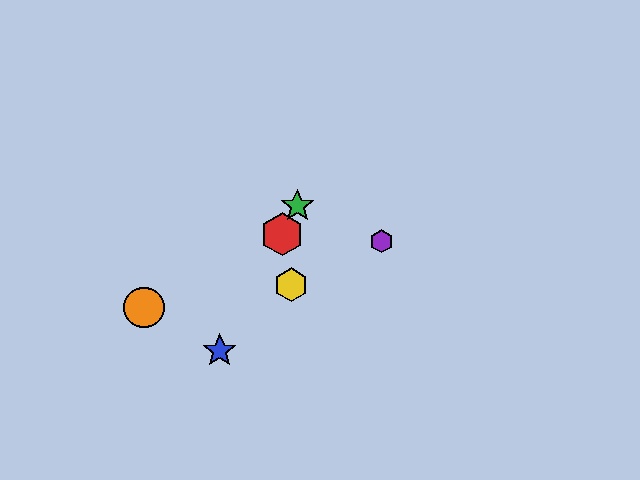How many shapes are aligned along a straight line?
3 shapes (the red hexagon, the blue star, the green star) are aligned along a straight line.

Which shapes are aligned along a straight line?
The red hexagon, the blue star, the green star are aligned along a straight line.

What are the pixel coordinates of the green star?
The green star is at (297, 206).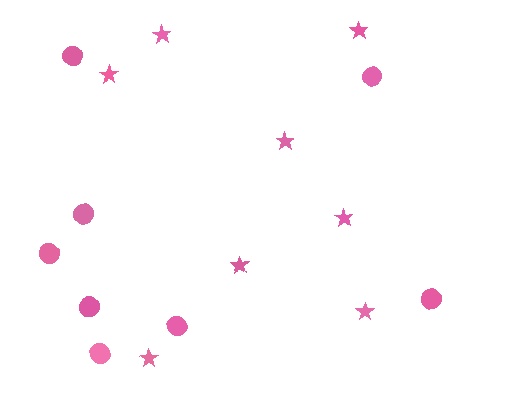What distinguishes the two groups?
There are 2 groups: one group of stars (8) and one group of circles (8).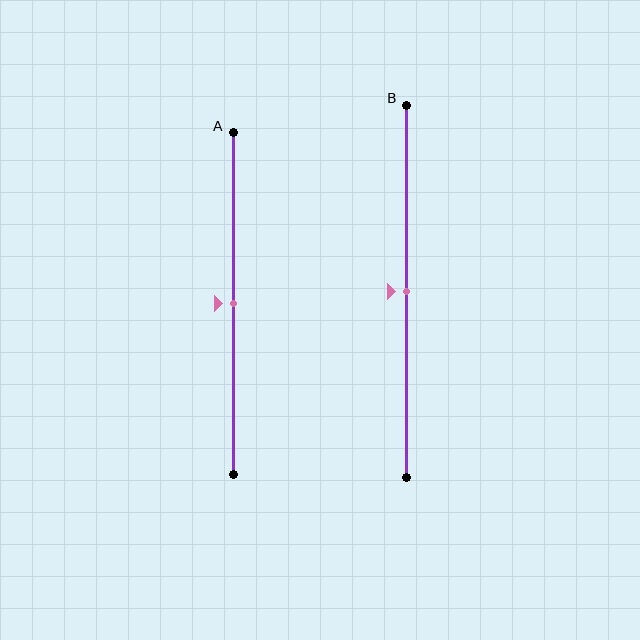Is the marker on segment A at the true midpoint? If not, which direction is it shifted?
Yes, the marker on segment A is at the true midpoint.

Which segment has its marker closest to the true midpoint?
Segment A has its marker closest to the true midpoint.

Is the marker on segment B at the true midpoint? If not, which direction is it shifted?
Yes, the marker on segment B is at the true midpoint.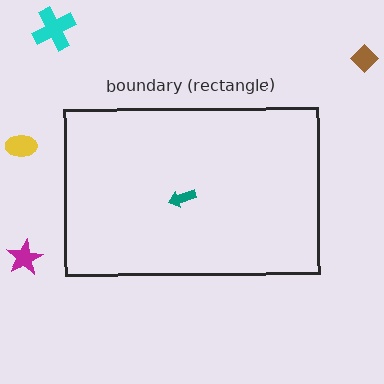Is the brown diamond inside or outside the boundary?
Outside.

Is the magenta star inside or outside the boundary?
Outside.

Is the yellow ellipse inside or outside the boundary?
Outside.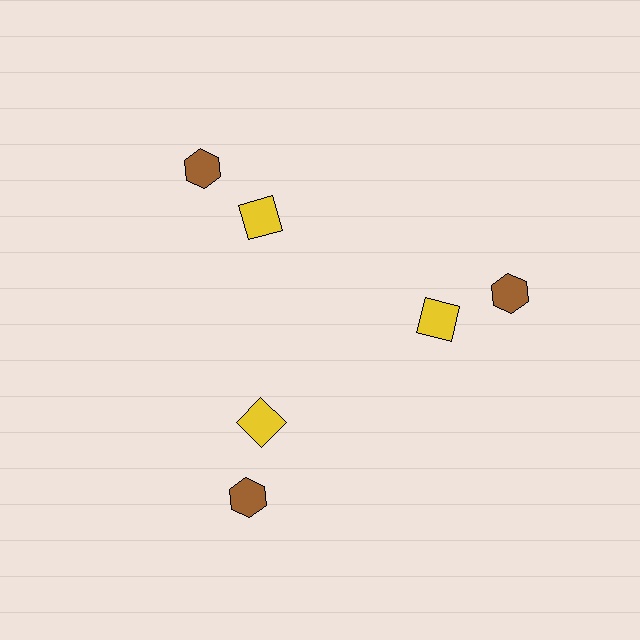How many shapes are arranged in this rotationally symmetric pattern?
There are 6 shapes, arranged in 3 groups of 2.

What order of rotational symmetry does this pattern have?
This pattern has 3-fold rotational symmetry.